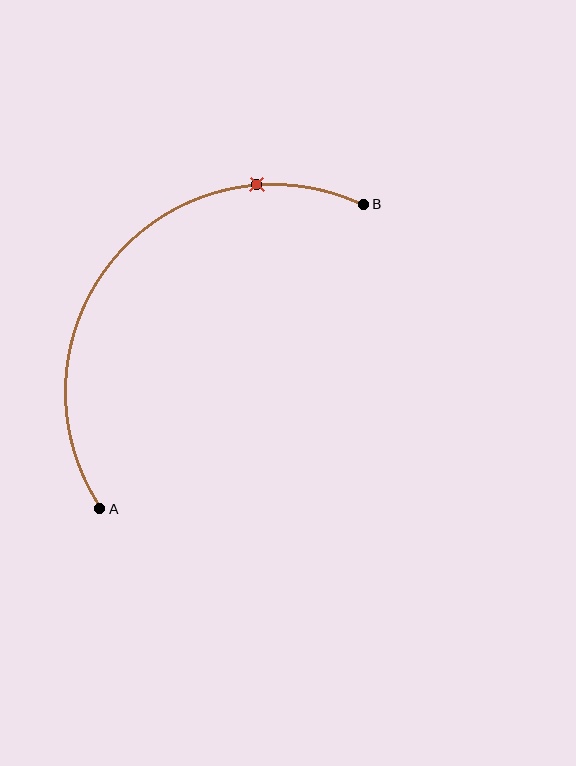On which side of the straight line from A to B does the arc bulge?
The arc bulges above and to the left of the straight line connecting A and B.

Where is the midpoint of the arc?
The arc midpoint is the point on the curve farthest from the straight line joining A and B. It sits above and to the left of that line.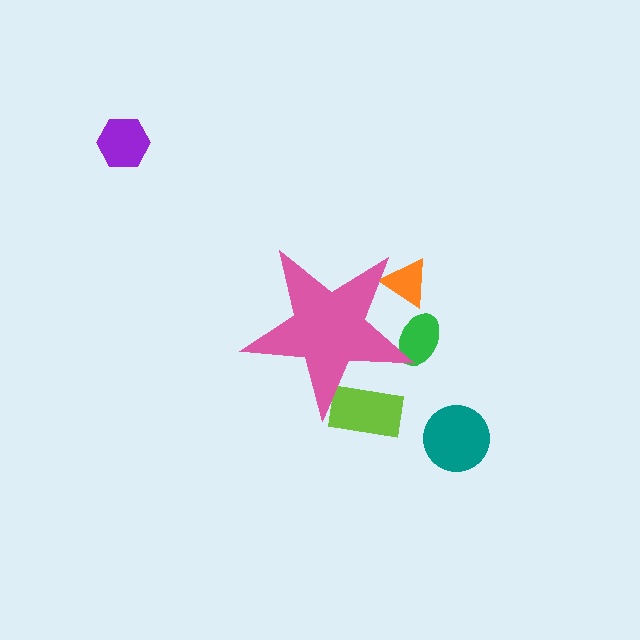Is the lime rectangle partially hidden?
Yes, the lime rectangle is partially hidden behind the pink star.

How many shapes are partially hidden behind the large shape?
3 shapes are partially hidden.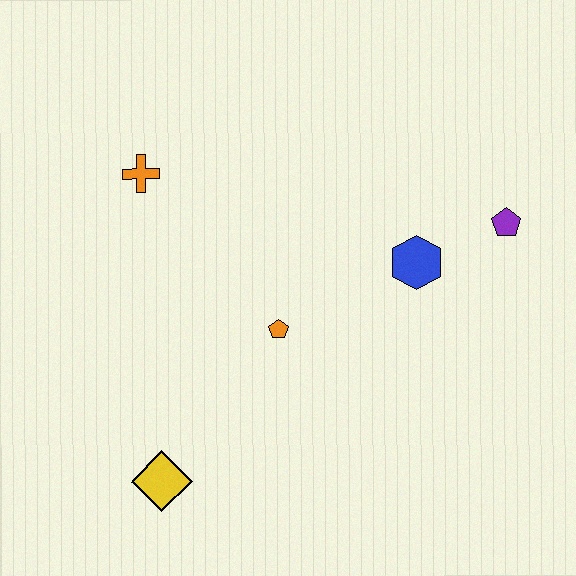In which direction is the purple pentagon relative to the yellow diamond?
The purple pentagon is to the right of the yellow diamond.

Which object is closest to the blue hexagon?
The purple pentagon is closest to the blue hexagon.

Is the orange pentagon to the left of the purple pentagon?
Yes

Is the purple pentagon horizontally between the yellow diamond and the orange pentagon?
No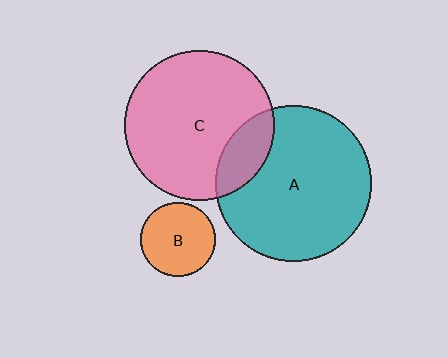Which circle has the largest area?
Circle A (teal).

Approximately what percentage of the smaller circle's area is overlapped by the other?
Approximately 15%.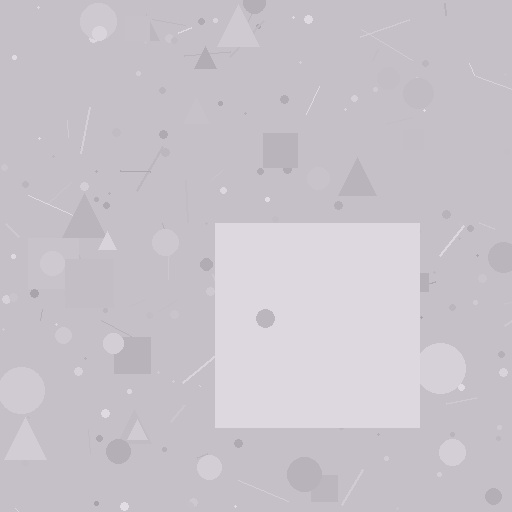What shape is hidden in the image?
A square is hidden in the image.